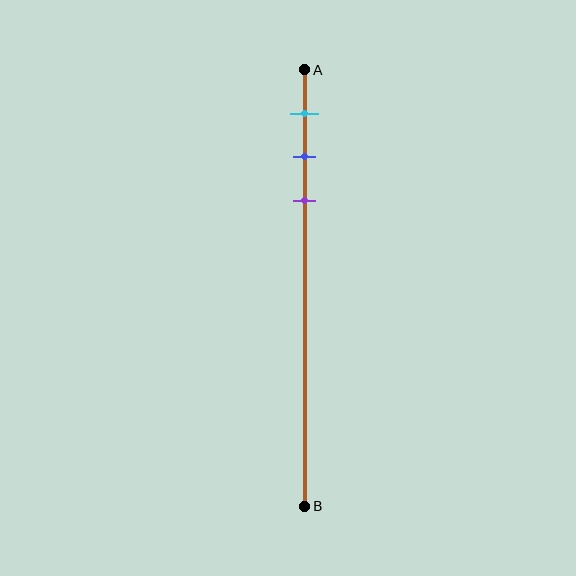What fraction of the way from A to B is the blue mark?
The blue mark is approximately 20% (0.2) of the way from A to B.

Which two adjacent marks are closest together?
The blue and purple marks are the closest adjacent pair.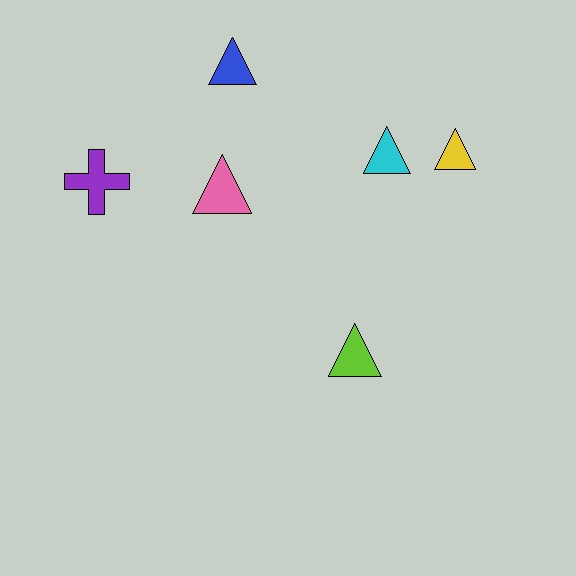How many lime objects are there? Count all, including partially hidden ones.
There is 1 lime object.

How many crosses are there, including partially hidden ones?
There is 1 cross.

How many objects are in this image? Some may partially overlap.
There are 6 objects.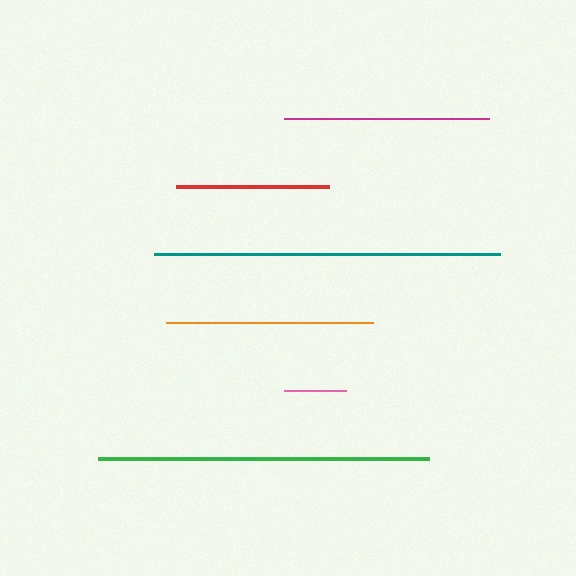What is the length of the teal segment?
The teal segment is approximately 346 pixels long.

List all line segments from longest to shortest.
From longest to shortest: teal, green, orange, magenta, red, pink.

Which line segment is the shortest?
The pink line is the shortest at approximately 62 pixels.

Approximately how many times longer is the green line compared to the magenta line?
The green line is approximately 1.6 times the length of the magenta line.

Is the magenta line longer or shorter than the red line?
The magenta line is longer than the red line.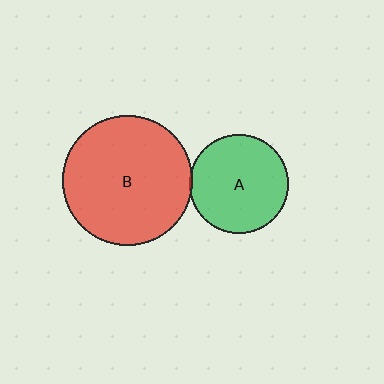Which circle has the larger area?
Circle B (red).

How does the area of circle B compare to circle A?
Approximately 1.7 times.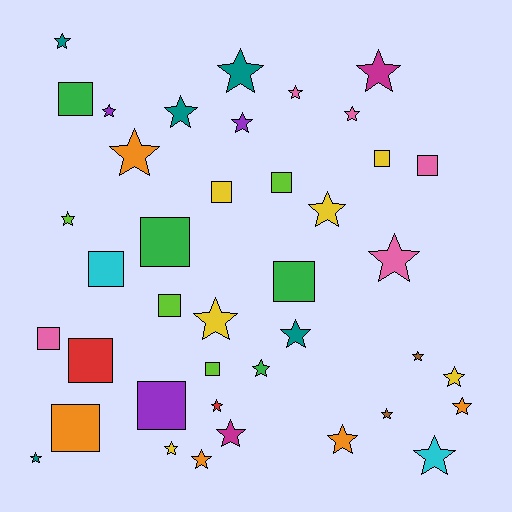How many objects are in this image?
There are 40 objects.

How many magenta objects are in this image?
There are 2 magenta objects.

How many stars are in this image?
There are 26 stars.